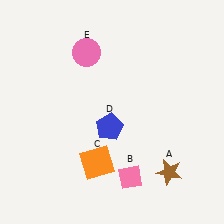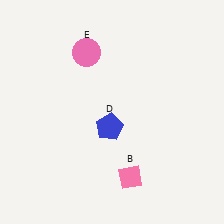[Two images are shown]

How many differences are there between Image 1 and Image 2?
There are 2 differences between the two images.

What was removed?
The orange square (C), the brown star (A) were removed in Image 2.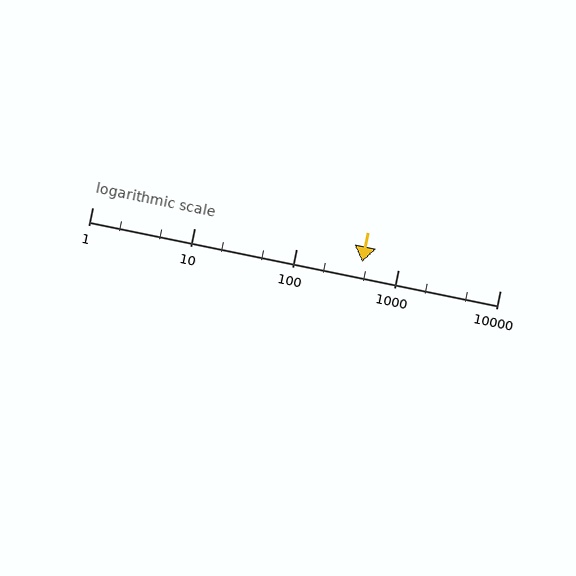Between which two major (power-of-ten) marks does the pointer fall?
The pointer is between 100 and 1000.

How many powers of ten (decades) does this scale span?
The scale spans 4 decades, from 1 to 10000.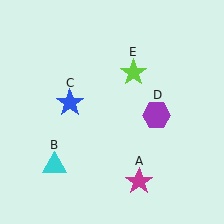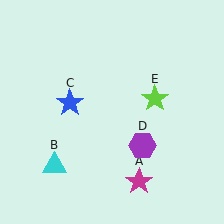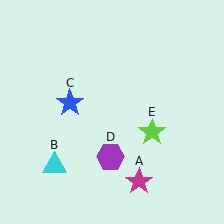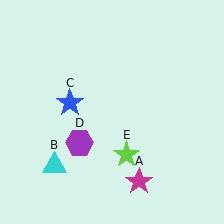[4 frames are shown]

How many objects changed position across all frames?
2 objects changed position: purple hexagon (object D), lime star (object E).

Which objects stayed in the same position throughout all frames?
Magenta star (object A) and cyan triangle (object B) and blue star (object C) remained stationary.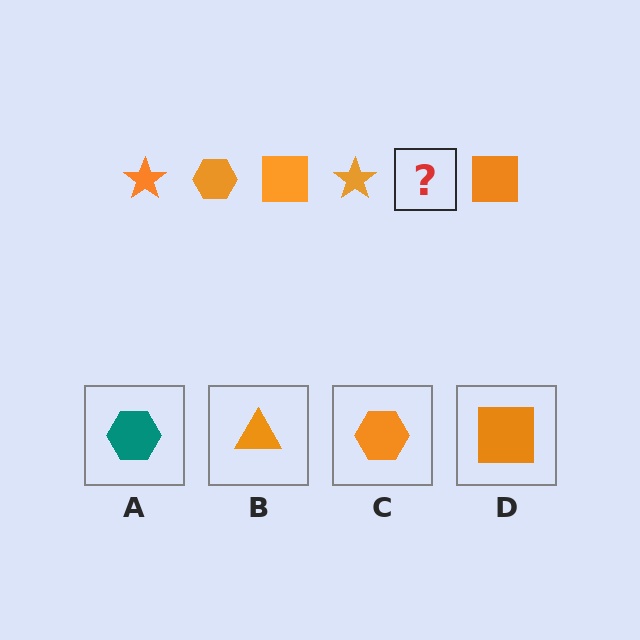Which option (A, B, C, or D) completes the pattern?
C.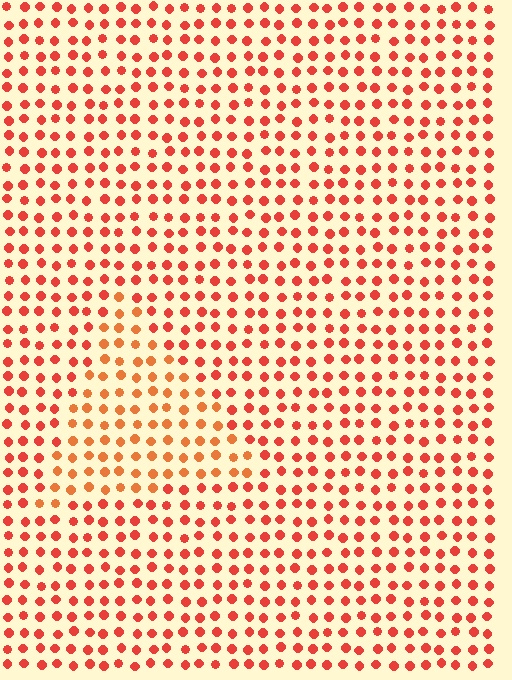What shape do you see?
I see a triangle.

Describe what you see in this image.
The image is filled with small red elements in a uniform arrangement. A triangle-shaped region is visible where the elements are tinted to a slightly different hue, forming a subtle color boundary.